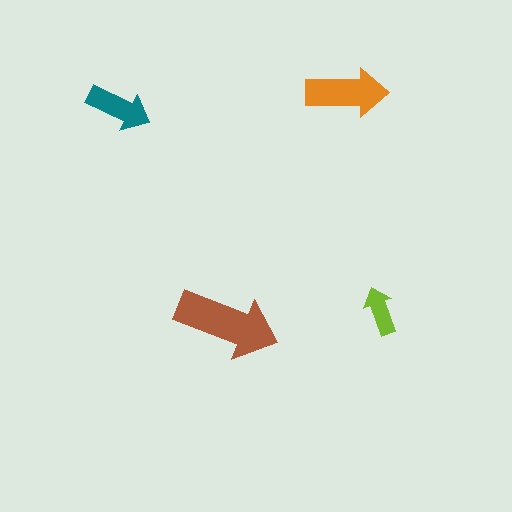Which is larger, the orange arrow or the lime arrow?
The orange one.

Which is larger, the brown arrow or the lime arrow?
The brown one.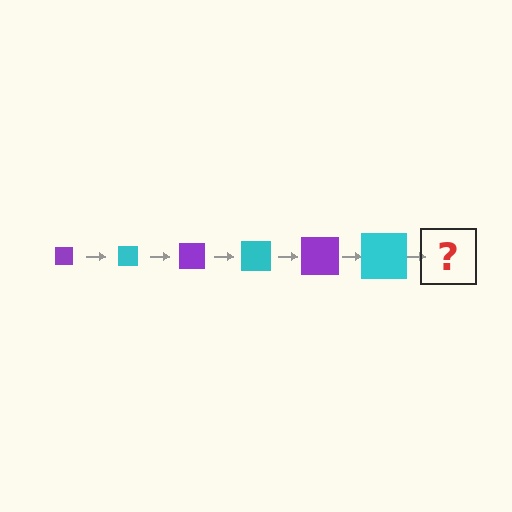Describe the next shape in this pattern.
It should be a purple square, larger than the previous one.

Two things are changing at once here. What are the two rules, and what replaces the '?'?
The two rules are that the square grows larger each step and the color cycles through purple and cyan. The '?' should be a purple square, larger than the previous one.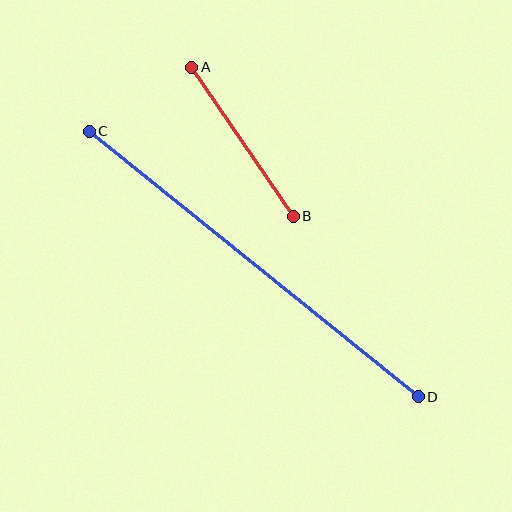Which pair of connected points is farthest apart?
Points C and D are farthest apart.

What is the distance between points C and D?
The distance is approximately 422 pixels.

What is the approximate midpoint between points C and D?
The midpoint is at approximately (254, 264) pixels.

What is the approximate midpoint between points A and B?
The midpoint is at approximately (242, 142) pixels.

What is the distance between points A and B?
The distance is approximately 181 pixels.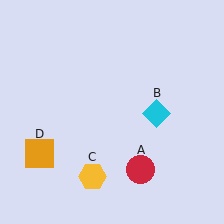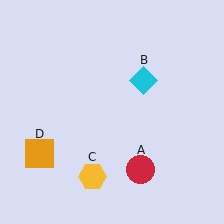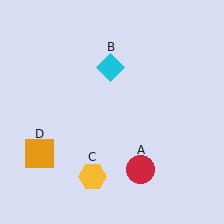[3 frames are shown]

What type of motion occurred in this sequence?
The cyan diamond (object B) rotated counterclockwise around the center of the scene.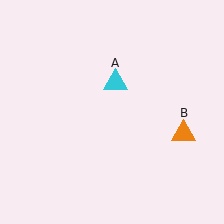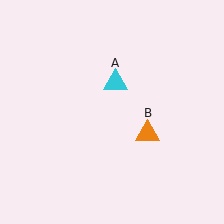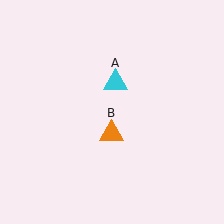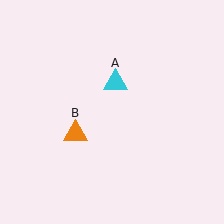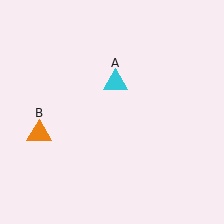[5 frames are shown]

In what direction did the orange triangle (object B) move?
The orange triangle (object B) moved left.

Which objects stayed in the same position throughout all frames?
Cyan triangle (object A) remained stationary.